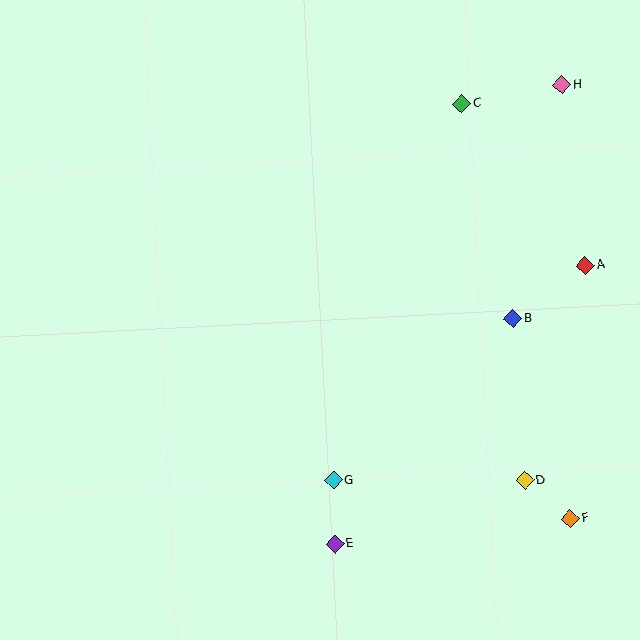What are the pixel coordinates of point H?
Point H is at (562, 85).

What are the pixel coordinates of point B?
Point B is at (513, 319).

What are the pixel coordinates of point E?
Point E is at (335, 544).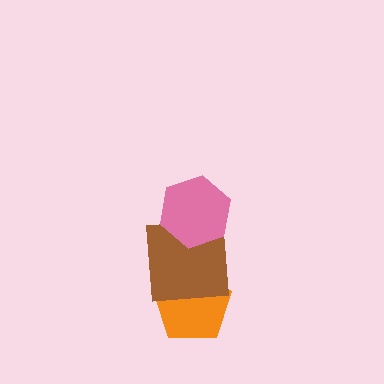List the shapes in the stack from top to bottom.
From top to bottom: the pink hexagon, the brown square, the orange pentagon.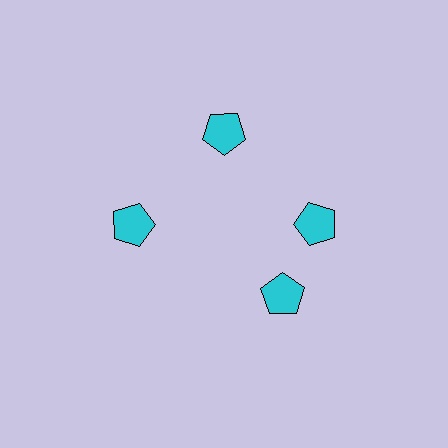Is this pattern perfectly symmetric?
No. The 4 cyan pentagons are arranged in a ring, but one element near the 6 o'clock position is rotated out of alignment along the ring, breaking the 4-fold rotational symmetry.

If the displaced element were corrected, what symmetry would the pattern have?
It would have 4-fold rotational symmetry — the pattern would map onto itself every 90 degrees.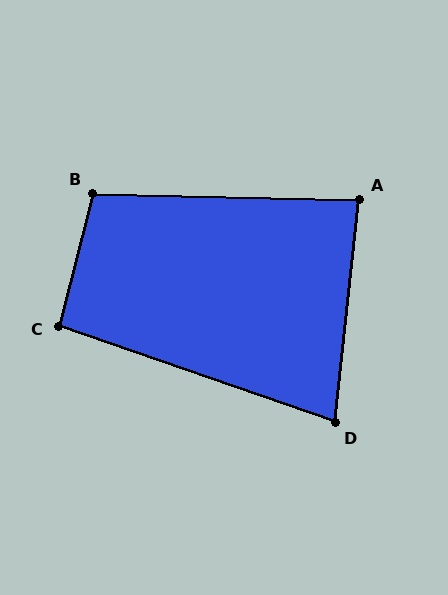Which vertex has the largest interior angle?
B, at approximately 103 degrees.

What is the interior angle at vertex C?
Approximately 95 degrees (obtuse).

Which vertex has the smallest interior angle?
D, at approximately 77 degrees.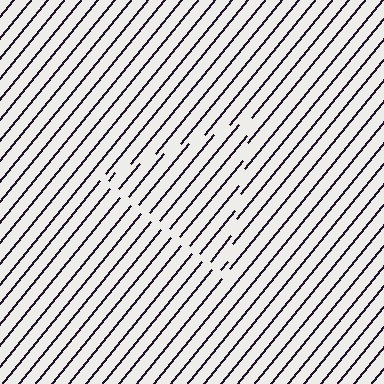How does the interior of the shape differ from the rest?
The interior of the shape contains the same grating, shifted by half a period — the contour is defined by the phase discontinuity where line-ends from the inner and outer gratings abut.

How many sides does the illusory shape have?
3 sides — the line-ends trace a triangle.